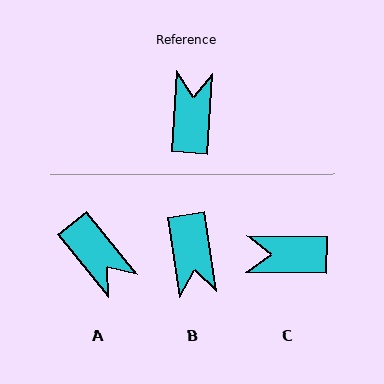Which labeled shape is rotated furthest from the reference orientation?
B, about 168 degrees away.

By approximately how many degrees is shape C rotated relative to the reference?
Approximately 93 degrees counter-clockwise.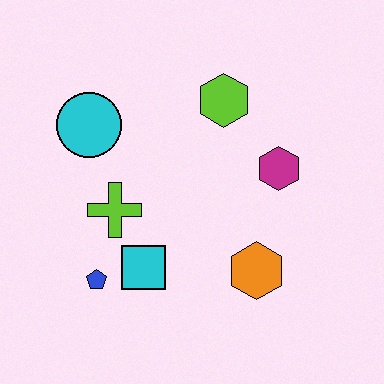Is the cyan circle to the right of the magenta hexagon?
No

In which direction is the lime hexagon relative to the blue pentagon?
The lime hexagon is above the blue pentagon.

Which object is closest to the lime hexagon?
The magenta hexagon is closest to the lime hexagon.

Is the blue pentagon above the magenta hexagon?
No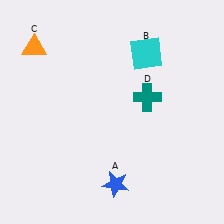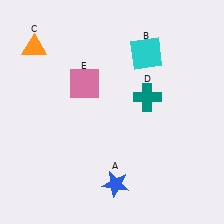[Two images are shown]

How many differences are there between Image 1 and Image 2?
There is 1 difference between the two images.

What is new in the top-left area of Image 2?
A pink square (E) was added in the top-left area of Image 2.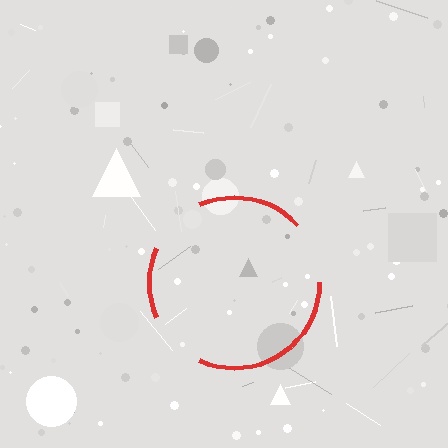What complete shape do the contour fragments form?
The contour fragments form a circle.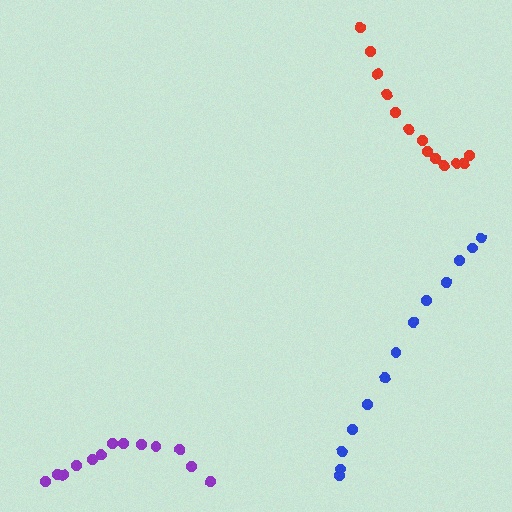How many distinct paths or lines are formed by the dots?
There are 3 distinct paths.